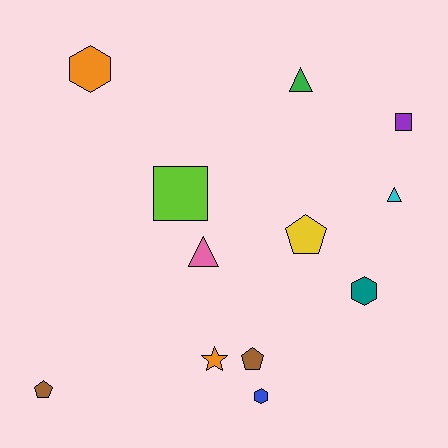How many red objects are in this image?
There are no red objects.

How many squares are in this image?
There are 2 squares.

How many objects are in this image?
There are 12 objects.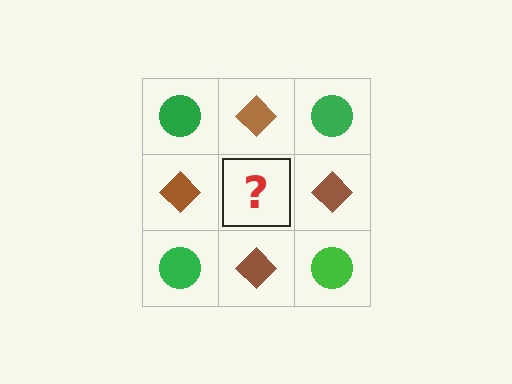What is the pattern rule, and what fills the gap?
The rule is that it alternates green circle and brown diamond in a checkerboard pattern. The gap should be filled with a green circle.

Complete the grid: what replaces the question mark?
The question mark should be replaced with a green circle.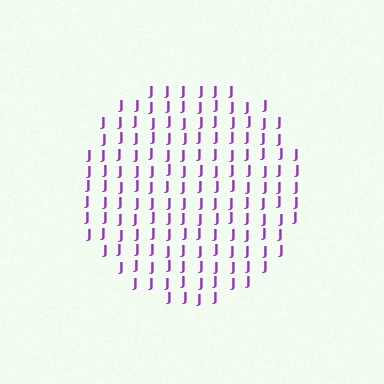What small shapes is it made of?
It is made of small letter J's.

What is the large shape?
The large shape is a circle.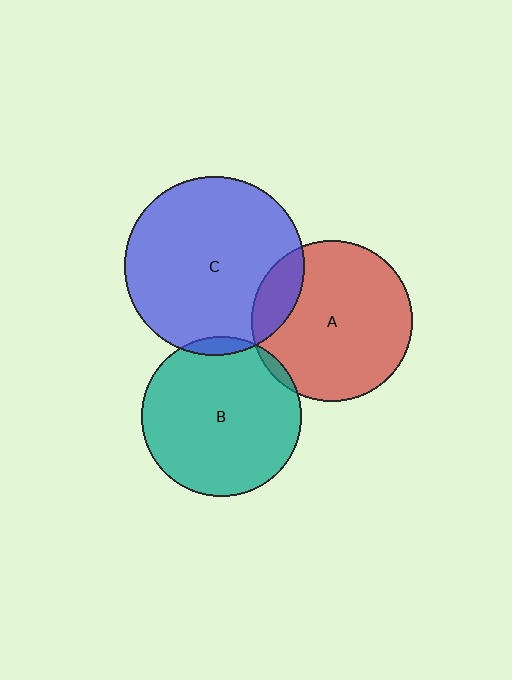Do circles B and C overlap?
Yes.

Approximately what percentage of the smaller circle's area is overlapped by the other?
Approximately 5%.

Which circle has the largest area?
Circle C (blue).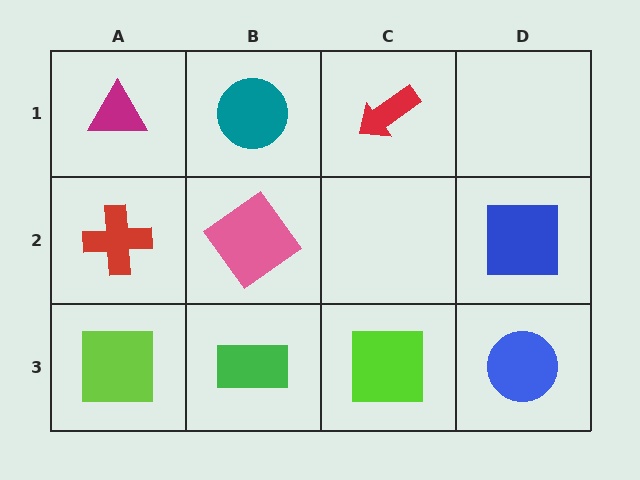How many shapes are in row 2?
3 shapes.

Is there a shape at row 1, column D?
No, that cell is empty.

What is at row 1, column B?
A teal circle.